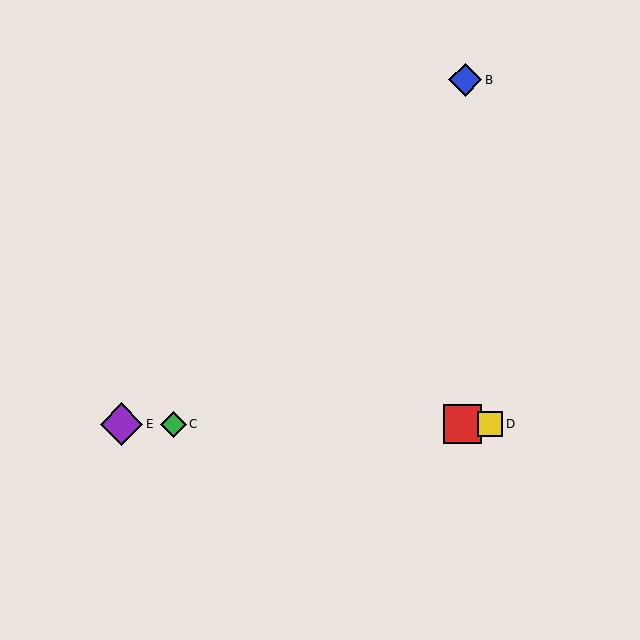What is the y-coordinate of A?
Object A is at y≈424.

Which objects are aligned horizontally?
Objects A, C, D, E are aligned horizontally.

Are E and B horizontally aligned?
No, E is at y≈424 and B is at y≈80.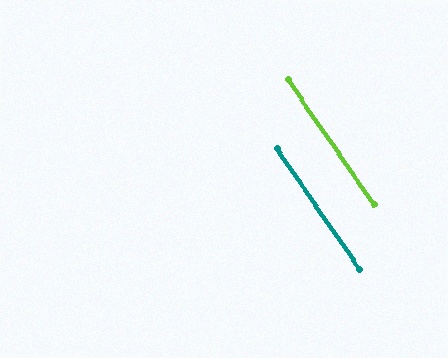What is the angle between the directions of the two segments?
Approximately 0 degrees.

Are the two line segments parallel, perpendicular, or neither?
Parallel — their directions differ by only 0.5°.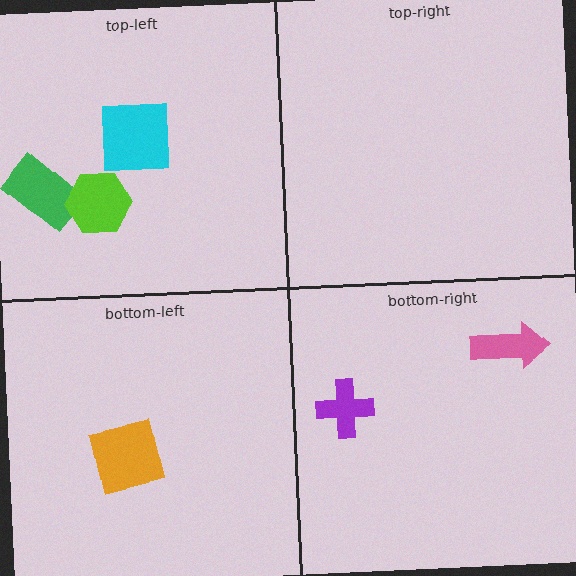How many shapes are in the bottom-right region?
2.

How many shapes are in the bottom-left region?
1.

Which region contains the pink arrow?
The bottom-right region.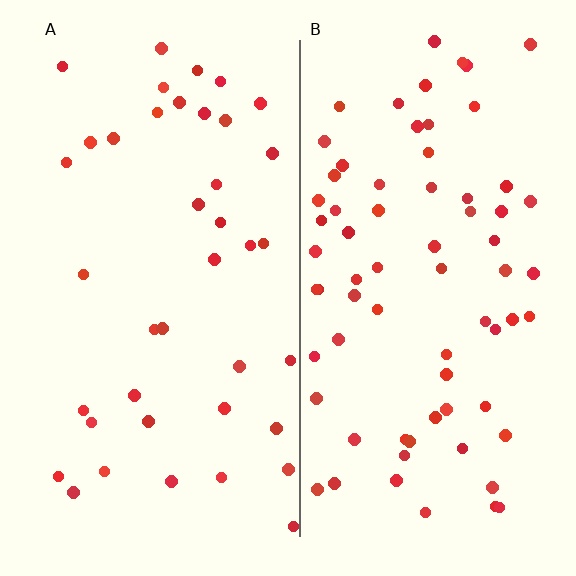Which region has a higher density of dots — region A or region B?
B (the right).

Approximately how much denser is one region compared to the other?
Approximately 1.9× — region B over region A.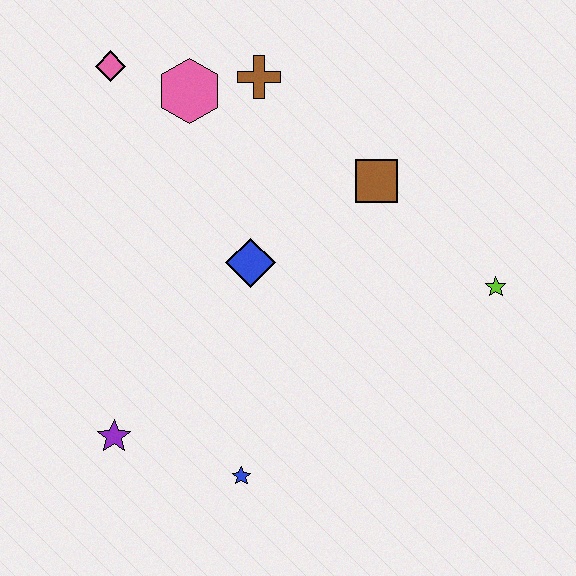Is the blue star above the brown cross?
No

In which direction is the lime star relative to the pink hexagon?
The lime star is to the right of the pink hexagon.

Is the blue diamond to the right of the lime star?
No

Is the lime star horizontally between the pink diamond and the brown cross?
No